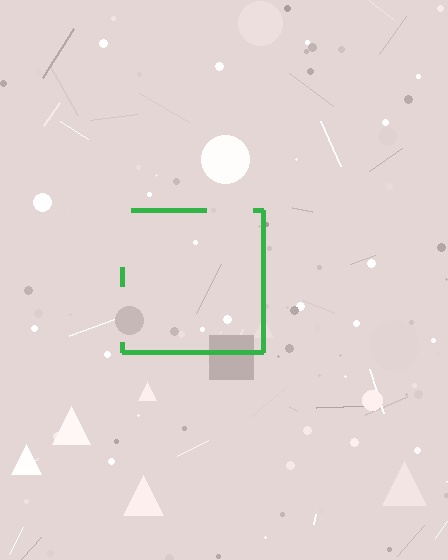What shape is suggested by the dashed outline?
The dashed outline suggests a square.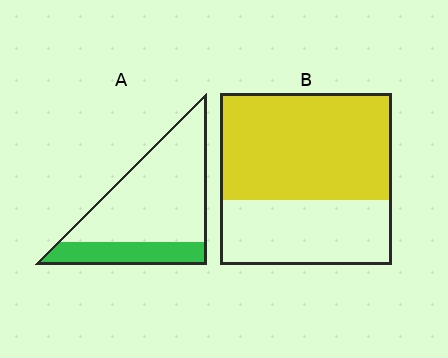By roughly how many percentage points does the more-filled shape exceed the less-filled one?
By roughly 35 percentage points (B over A).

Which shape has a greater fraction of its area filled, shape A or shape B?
Shape B.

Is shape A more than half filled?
No.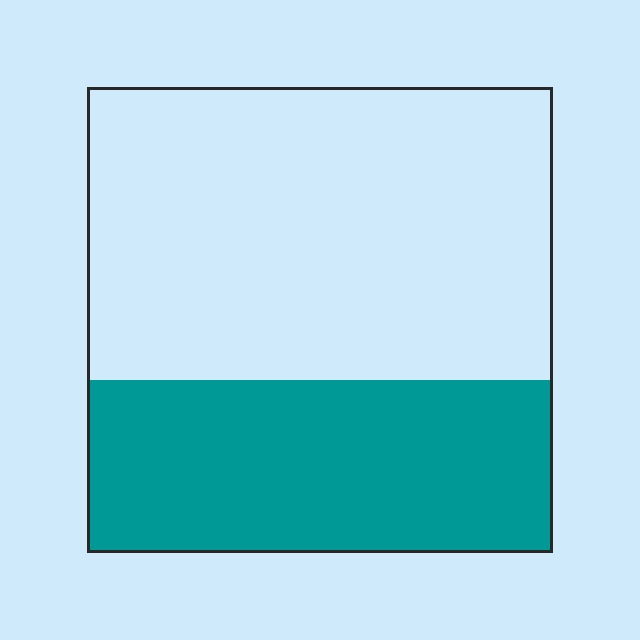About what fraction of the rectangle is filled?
About three eighths (3/8).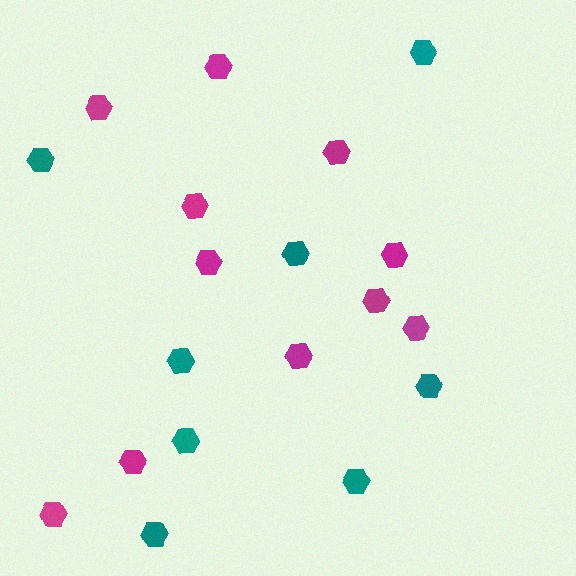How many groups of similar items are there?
There are 2 groups: one group of magenta hexagons (11) and one group of teal hexagons (8).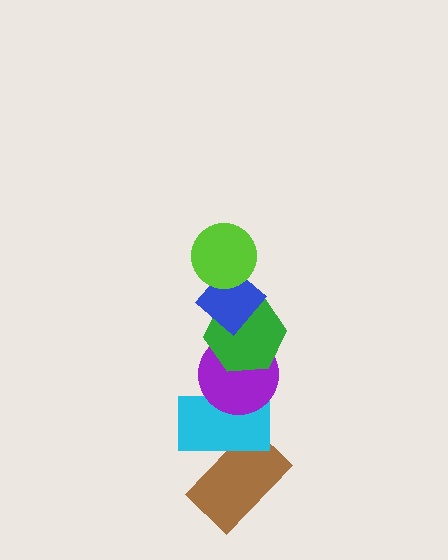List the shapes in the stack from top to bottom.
From top to bottom: the lime circle, the blue diamond, the green hexagon, the purple circle, the cyan rectangle, the brown rectangle.